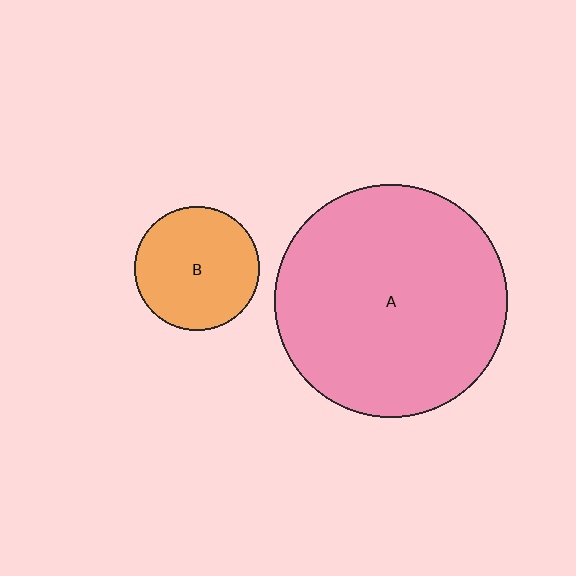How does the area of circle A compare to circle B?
Approximately 3.5 times.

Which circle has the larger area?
Circle A (pink).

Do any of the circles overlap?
No, none of the circles overlap.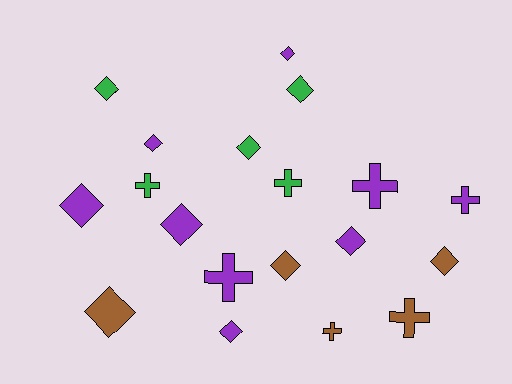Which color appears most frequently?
Purple, with 9 objects.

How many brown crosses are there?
There are 2 brown crosses.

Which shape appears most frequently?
Diamond, with 12 objects.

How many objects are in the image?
There are 19 objects.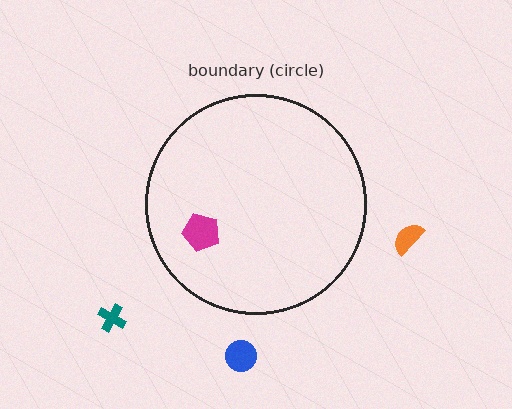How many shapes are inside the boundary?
1 inside, 3 outside.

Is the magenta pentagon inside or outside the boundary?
Inside.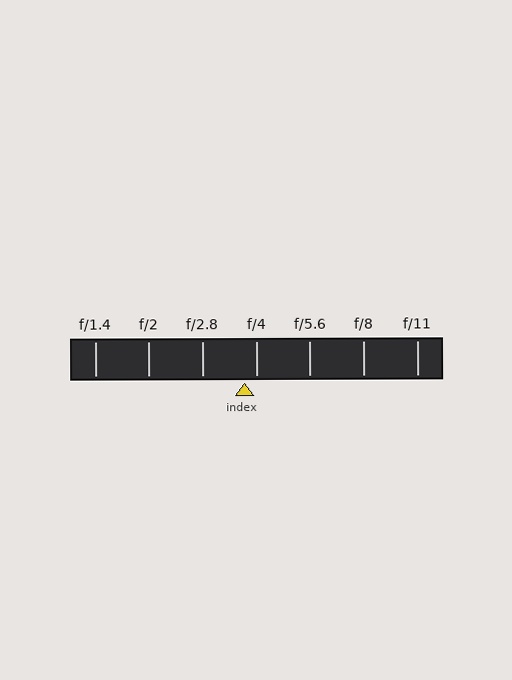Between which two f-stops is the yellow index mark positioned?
The index mark is between f/2.8 and f/4.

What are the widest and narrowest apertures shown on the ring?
The widest aperture shown is f/1.4 and the narrowest is f/11.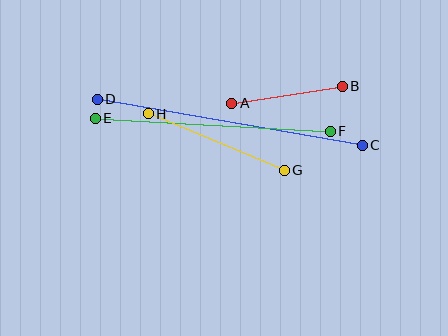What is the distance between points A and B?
The distance is approximately 112 pixels.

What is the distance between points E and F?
The distance is approximately 236 pixels.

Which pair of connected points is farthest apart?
Points C and D are farthest apart.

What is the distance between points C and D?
The distance is approximately 269 pixels.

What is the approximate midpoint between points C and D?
The midpoint is at approximately (230, 122) pixels.